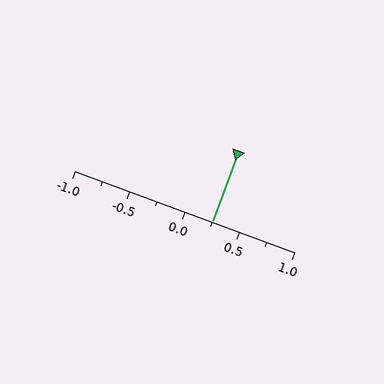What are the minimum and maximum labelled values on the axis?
The axis runs from -1.0 to 1.0.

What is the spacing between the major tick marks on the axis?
The major ticks are spaced 0.5 apart.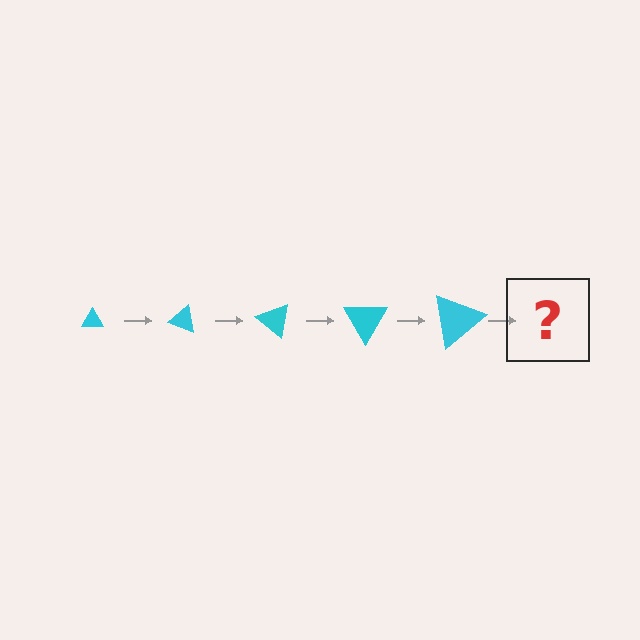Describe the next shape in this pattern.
It should be a triangle, larger than the previous one and rotated 100 degrees from the start.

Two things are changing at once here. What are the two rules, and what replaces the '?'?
The two rules are that the triangle grows larger each step and it rotates 20 degrees each step. The '?' should be a triangle, larger than the previous one and rotated 100 degrees from the start.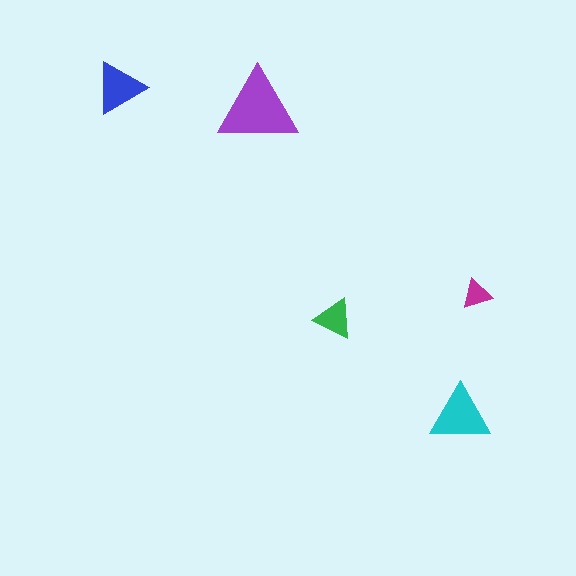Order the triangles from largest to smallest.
the purple one, the cyan one, the blue one, the green one, the magenta one.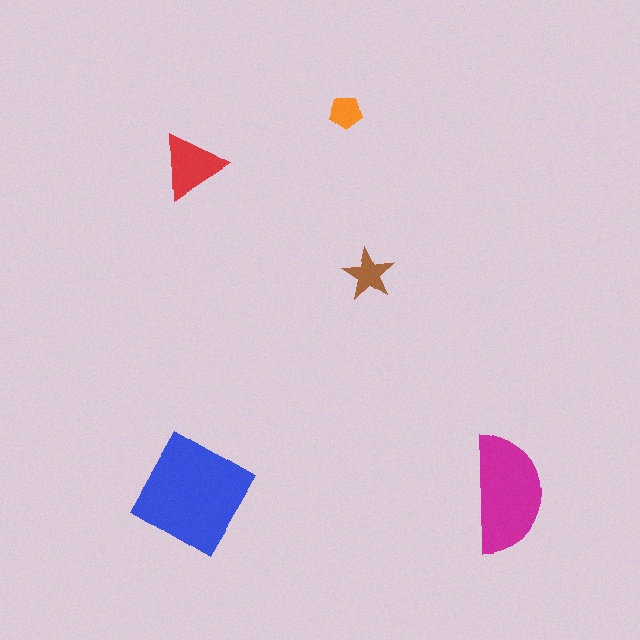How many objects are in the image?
There are 5 objects in the image.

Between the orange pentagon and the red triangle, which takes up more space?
The red triangle.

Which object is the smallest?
The orange pentagon.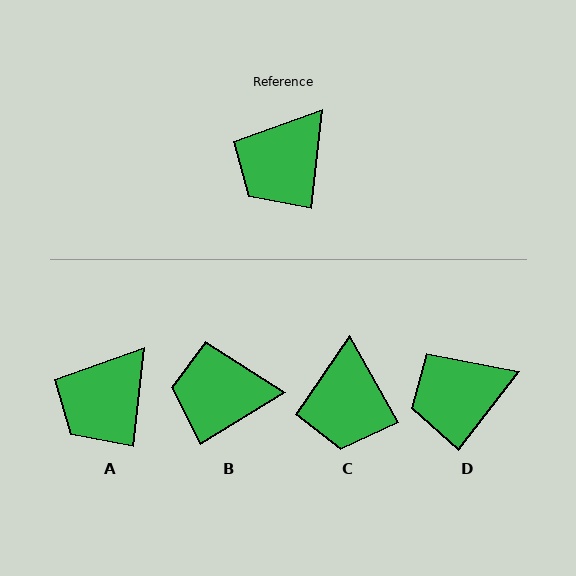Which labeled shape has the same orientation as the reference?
A.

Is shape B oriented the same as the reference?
No, it is off by about 52 degrees.